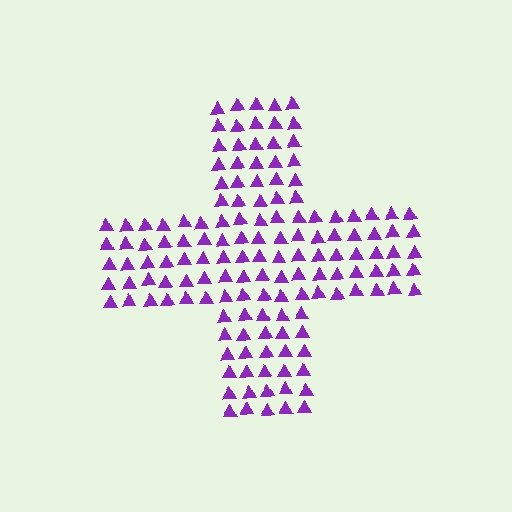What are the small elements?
The small elements are triangles.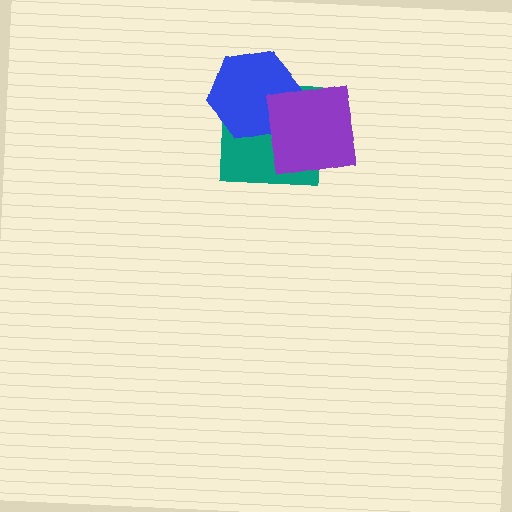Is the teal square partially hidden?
Yes, it is partially covered by another shape.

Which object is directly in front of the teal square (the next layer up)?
The blue hexagon is directly in front of the teal square.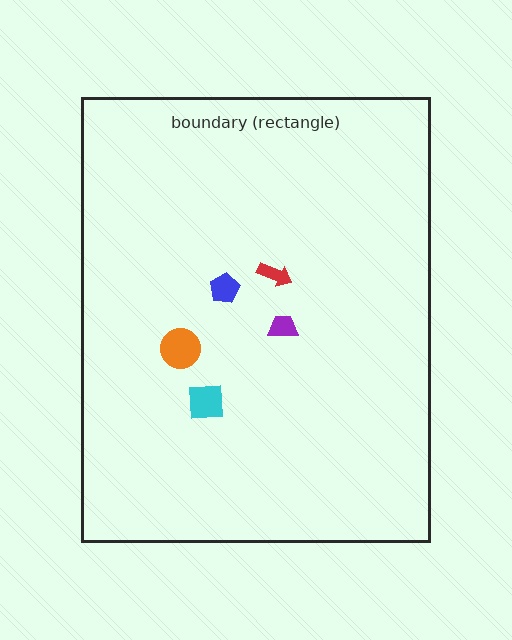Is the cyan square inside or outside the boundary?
Inside.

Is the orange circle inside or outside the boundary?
Inside.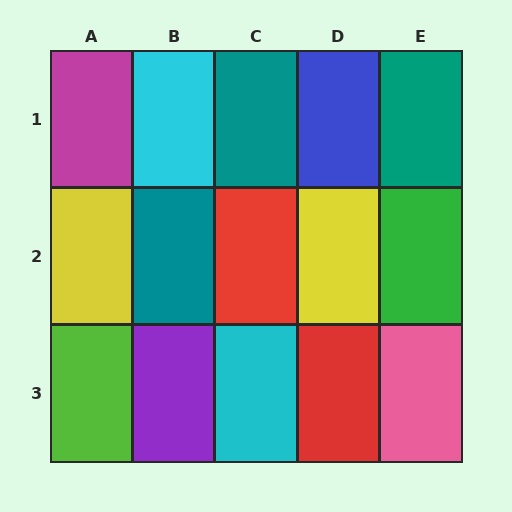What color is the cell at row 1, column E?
Teal.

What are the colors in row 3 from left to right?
Lime, purple, cyan, red, pink.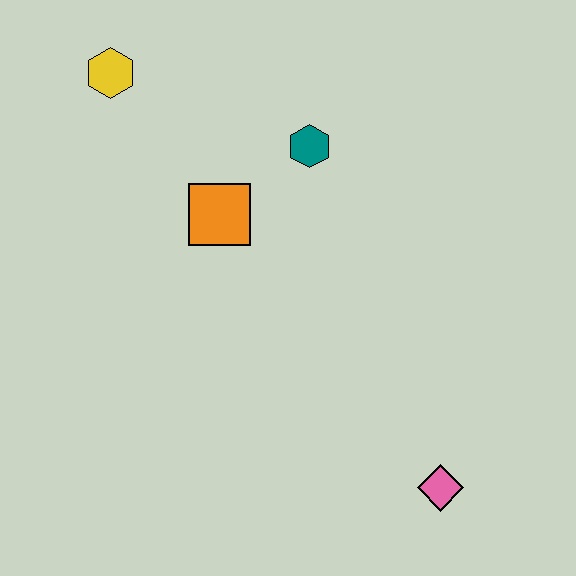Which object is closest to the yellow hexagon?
The orange square is closest to the yellow hexagon.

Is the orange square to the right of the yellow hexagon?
Yes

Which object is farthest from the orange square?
The pink diamond is farthest from the orange square.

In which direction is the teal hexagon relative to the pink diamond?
The teal hexagon is above the pink diamond.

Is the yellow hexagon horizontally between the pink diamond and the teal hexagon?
No